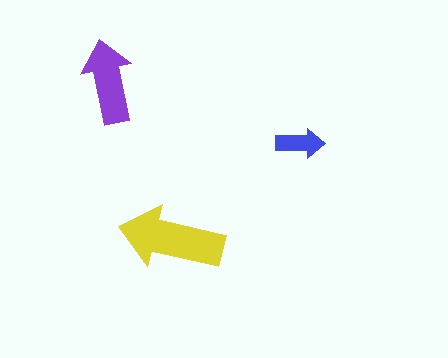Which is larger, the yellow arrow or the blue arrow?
The yellow one.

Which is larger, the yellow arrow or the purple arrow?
The yellow one.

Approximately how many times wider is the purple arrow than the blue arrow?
About 1.5 times wider.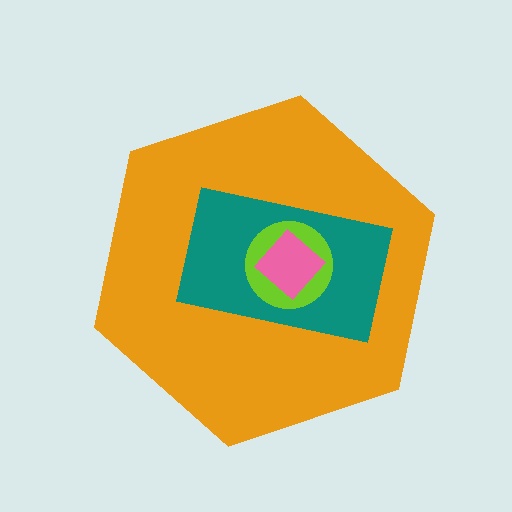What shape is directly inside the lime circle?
The pink diamond.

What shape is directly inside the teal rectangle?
The lime circle.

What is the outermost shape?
The orange hexagon.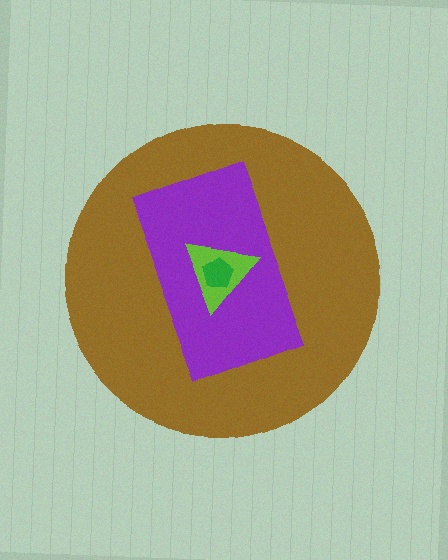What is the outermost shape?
The brown circle.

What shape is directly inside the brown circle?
The purple rectangle.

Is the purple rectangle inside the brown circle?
Yes.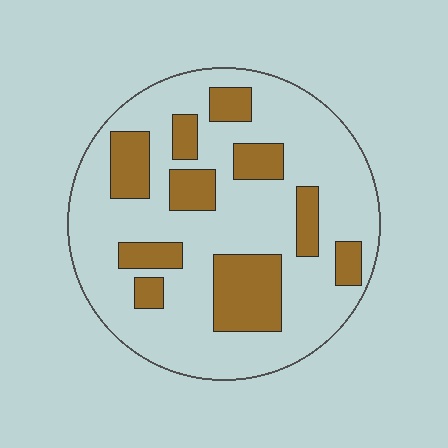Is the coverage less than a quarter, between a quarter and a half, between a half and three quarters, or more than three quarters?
Between a quarter and a half.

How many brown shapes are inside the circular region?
10.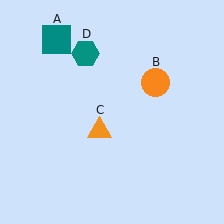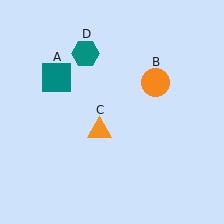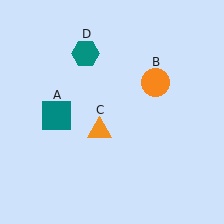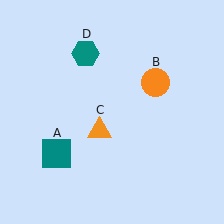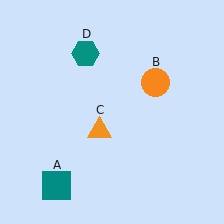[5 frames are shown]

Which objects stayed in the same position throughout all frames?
Orange circle (object B) and orange triangle (object C) and teal hexagon (object D) remained stationary.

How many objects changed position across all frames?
1 object changed position: teal square (object A).